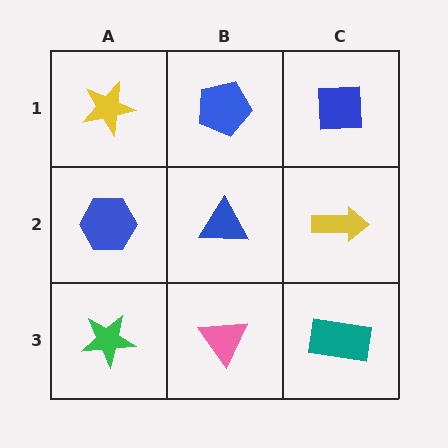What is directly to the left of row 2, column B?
A blue hexagon.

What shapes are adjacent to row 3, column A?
A blue hexagon (row 2, column A), a pink triangle (row 3, column B).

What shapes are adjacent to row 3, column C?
A yellow arrow (row 2, column C), a pink triangle (row 3, column B).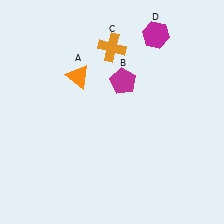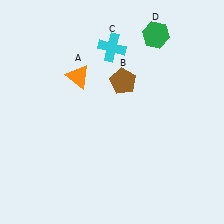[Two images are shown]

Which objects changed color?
B changed from magenta to brown. C changed from orange to cyan. D changed from magenta to green.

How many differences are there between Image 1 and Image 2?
There are 3 differences between the two images.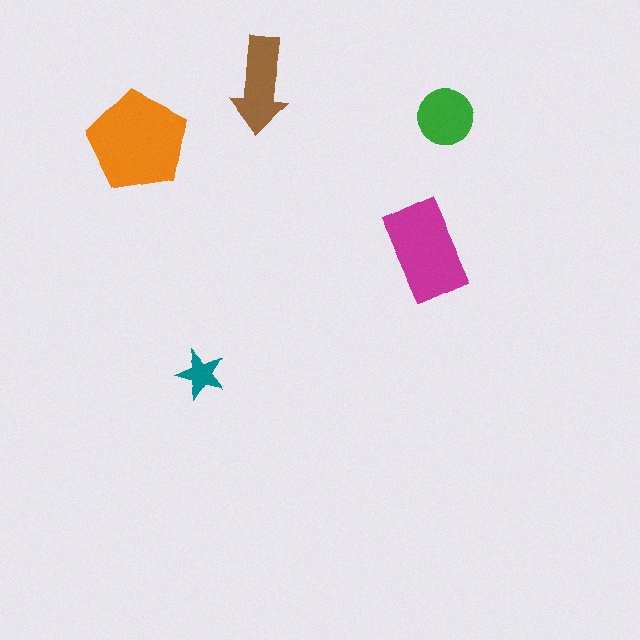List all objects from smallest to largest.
The teal star, the green circle, the brown arrow, the magenta rectangle, the orange pentagon.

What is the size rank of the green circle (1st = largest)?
4th.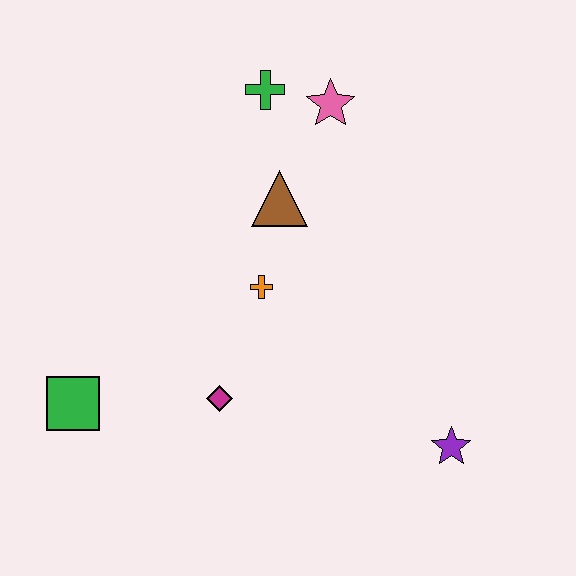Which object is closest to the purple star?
The magenta diamond is closest to the purple star.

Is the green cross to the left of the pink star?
Yes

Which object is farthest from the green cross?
The purple star is farthest from the green cross.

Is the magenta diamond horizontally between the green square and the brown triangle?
Yes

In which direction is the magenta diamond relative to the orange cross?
The magenta diamond is below the orange cross.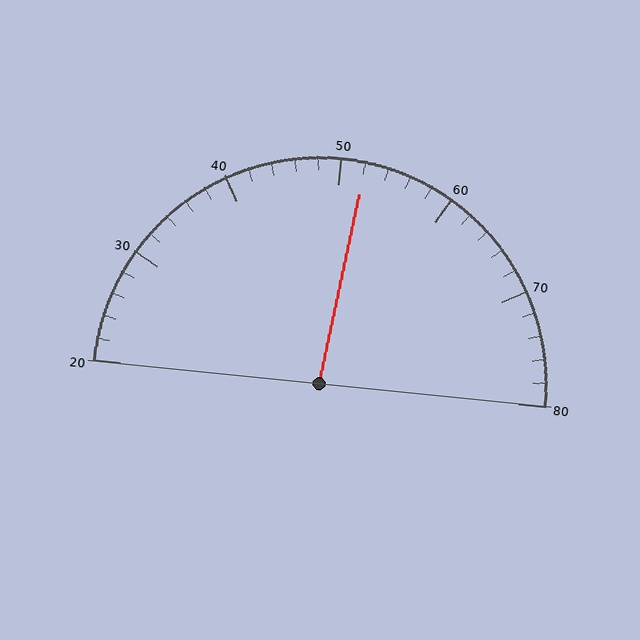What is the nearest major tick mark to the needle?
The nearest major tick mark is 50.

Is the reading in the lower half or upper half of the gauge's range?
The reading is in the upper half of the range (20 to 80).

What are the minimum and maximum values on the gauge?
The gauge ranges from 20 to 80.